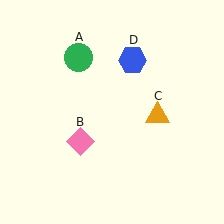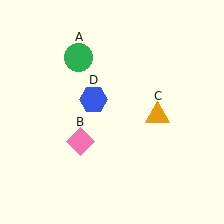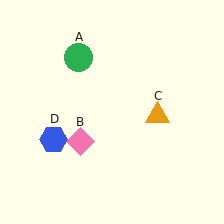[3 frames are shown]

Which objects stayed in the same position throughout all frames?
Green circle (object A) and pink diamond (object B) and orange triangle (object C) remained stationary.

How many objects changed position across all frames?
1 object changed position: blue hexagon (object D).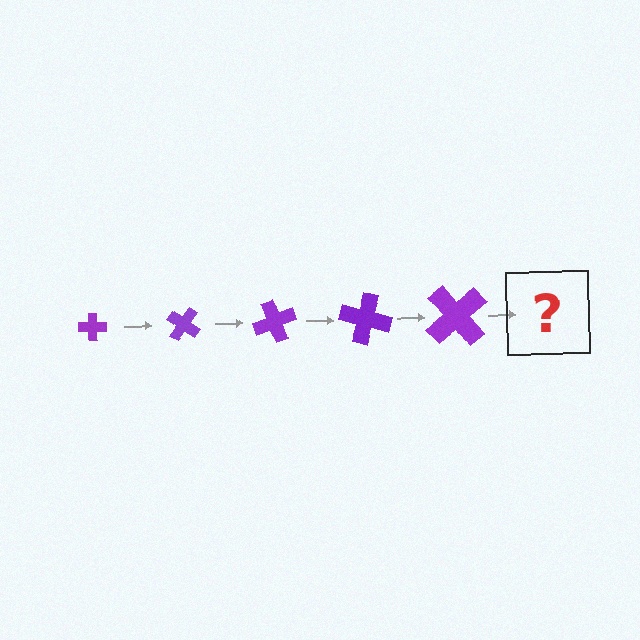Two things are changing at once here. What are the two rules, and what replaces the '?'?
The two rules are that the cross grows larger each step and it rotates 35 degrees each step. The '?' should be a cross, larger than the previous one and rotated 175 degrees from the start.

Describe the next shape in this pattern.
It should be a cross, larger than the previous one and rotated 175 degrees from the start.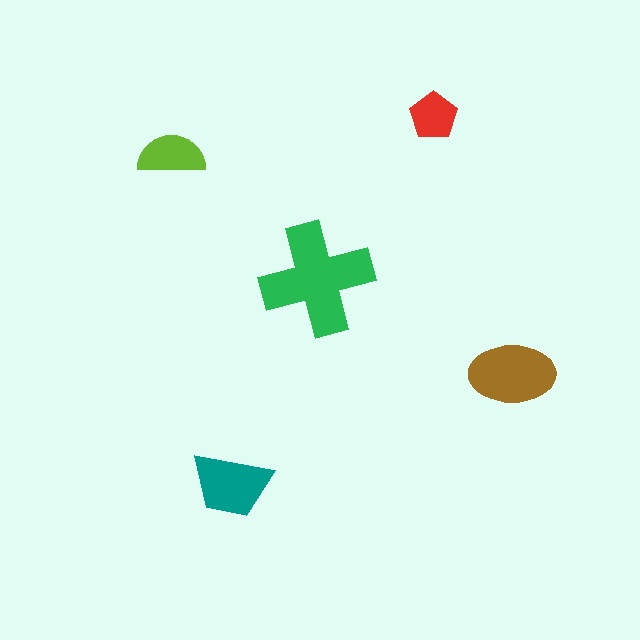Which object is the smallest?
The red pentagon.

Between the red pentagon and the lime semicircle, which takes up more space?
The lime semicircle.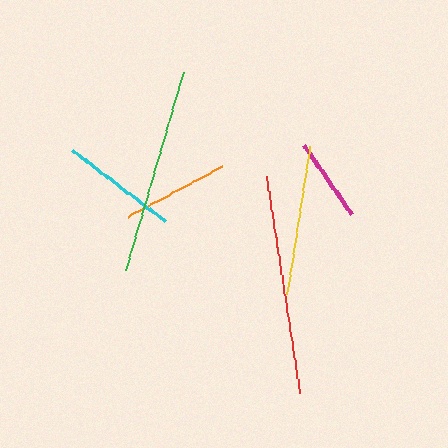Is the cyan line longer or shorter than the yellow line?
The yellow line is longer than the cyan line.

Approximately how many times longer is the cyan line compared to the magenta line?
The cyan line is approximately 1.4 times the length of the magenta line.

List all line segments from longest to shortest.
From longest to shortest: red, green, yellow, cyan, orange, magenta.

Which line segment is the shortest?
The magenta line is the shortest at approximately 83 pixels.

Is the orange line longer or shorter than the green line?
The green line is longer than the orange line.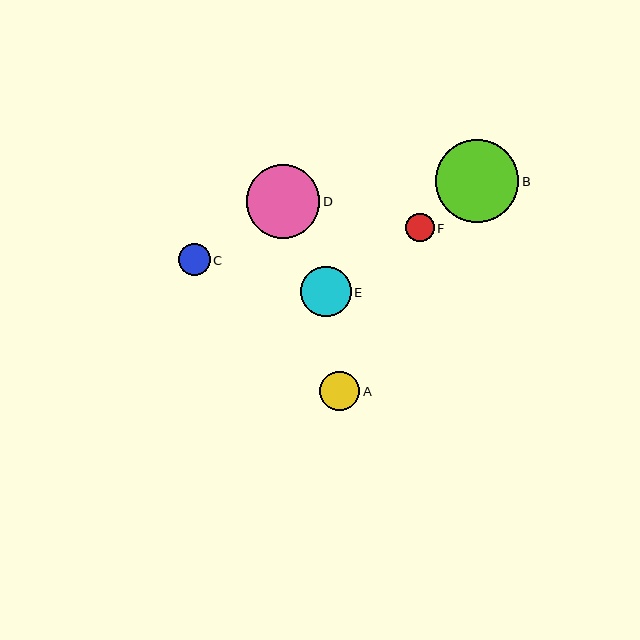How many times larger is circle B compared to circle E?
Circle B is approximately 1.7 times the size of circle E.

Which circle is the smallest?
Circle F is the smallest with a size of approximately 29 pixels.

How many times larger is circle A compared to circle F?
Circle A is approximately 1.4 times the size of circle F.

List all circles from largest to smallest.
From largest to smallest: B, D, E, A, C, F.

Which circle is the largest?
Circle B is the largest with a size of approximately 83 pixels.